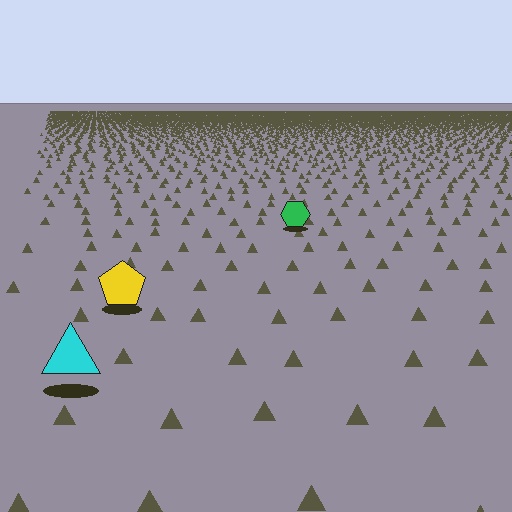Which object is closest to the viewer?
The cyan triangle is closest. The texture marks near it are larger and more spread out.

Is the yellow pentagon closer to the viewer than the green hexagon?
Yes. The yellow pentagon is closer — you can tell from the texture gradient: the ground texture is coarser near it.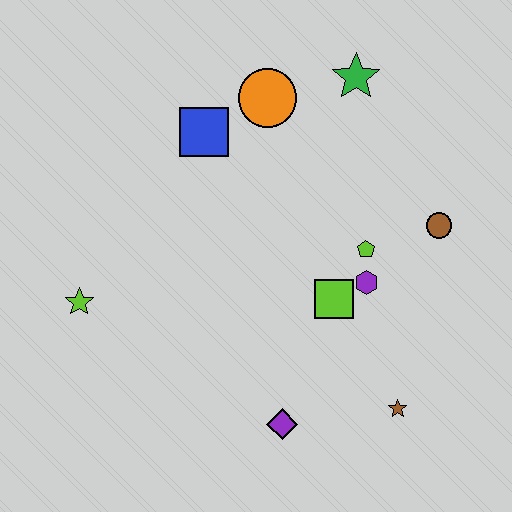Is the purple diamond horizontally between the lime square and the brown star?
No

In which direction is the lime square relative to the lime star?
The lime square is to the right of the lime star.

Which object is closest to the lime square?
The purple hexagon is closest to the lime square.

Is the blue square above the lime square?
Yes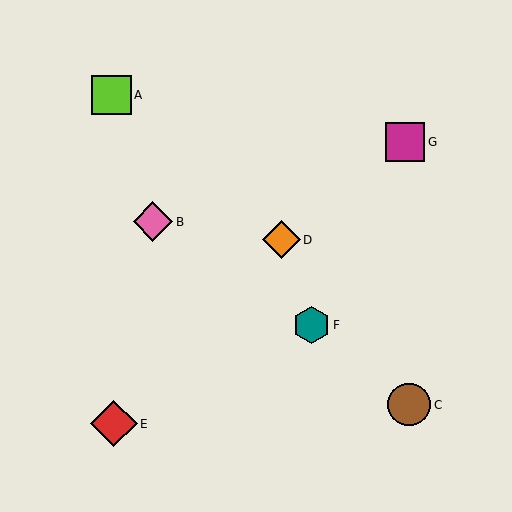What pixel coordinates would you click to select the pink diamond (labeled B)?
Click at (153, 222) to select the pink diamond B.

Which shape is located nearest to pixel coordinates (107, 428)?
The red diamond (labeled E) at (114, 424) is nearest to that location.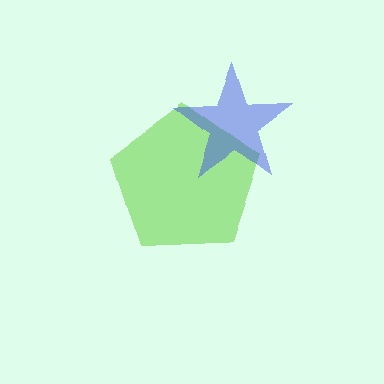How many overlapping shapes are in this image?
There are 2 overlapping shapes in the image.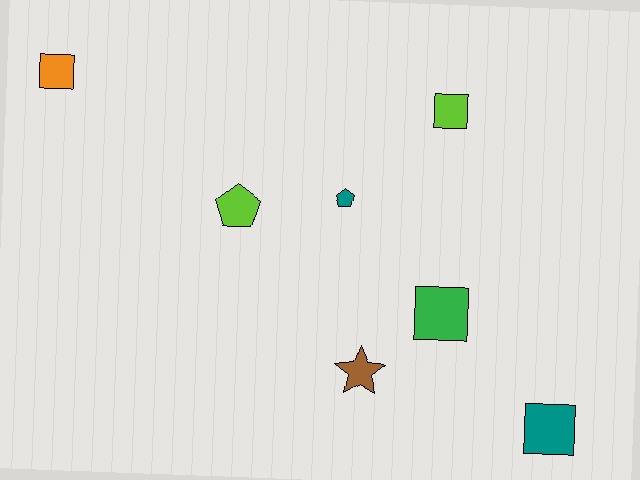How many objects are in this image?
There are 7 objects.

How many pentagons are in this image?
There are 2 pentagons.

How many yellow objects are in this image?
There are no yellow objects.